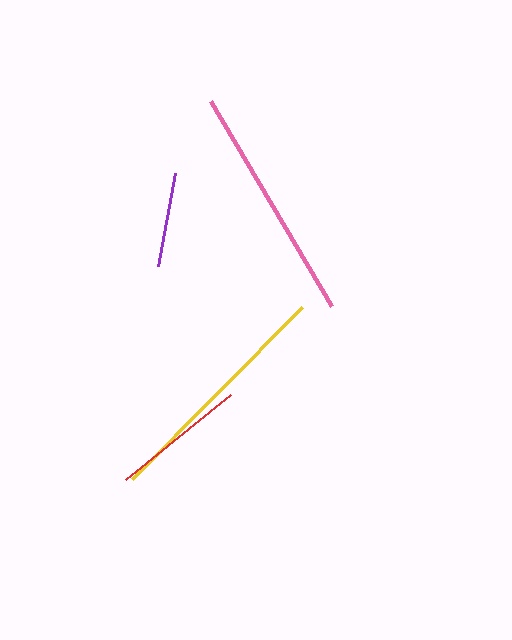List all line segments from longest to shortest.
From longest to shortest: yellow, pink, red, purple.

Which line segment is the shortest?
The purple line is the shortest at approximately 94 pixels.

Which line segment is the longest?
The yellow line is the longest at approximately 243 pixels.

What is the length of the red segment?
The red segment is approximately 134 pixels long.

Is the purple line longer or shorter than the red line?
The red line is longer than the purple line.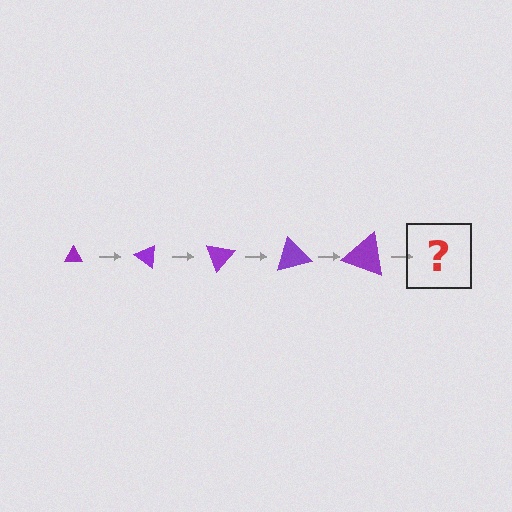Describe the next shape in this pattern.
It should be a triangle, larger than the previous one and rotated 175 degrees from the start.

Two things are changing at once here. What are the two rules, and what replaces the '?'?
The two rules are that the triangle grows larger each step and it rotates 35 degrees each step. The '?' should be a triangle, larger than the previous one and rotated 175 degrees from the start.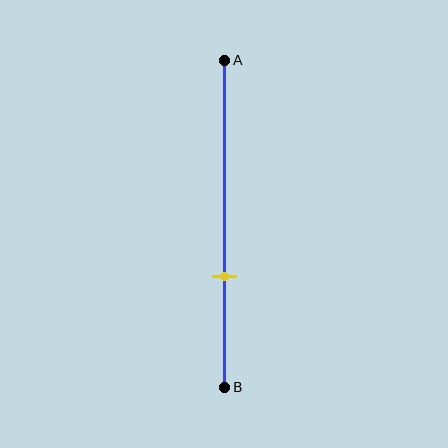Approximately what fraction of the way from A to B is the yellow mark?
The yellow mark is approximately 65% of the way from A to B.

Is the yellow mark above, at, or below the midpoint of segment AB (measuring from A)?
The yellow mark is below the midpoint of segment AB.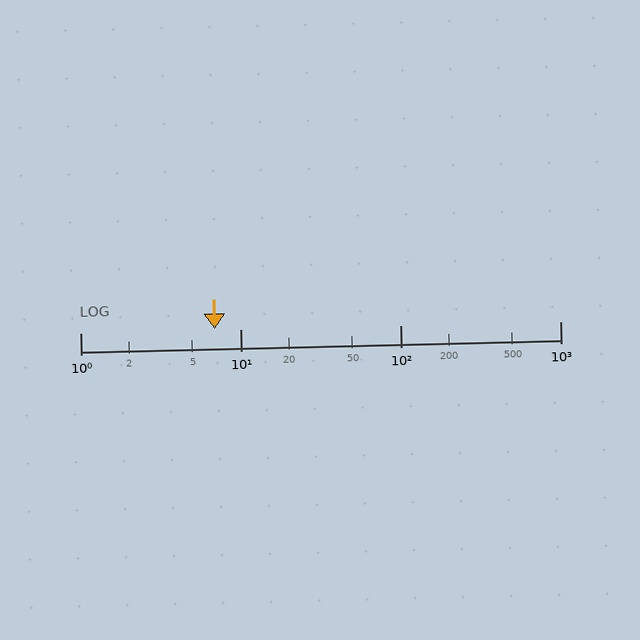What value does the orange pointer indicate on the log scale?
The pointer indicates approximately 6.9.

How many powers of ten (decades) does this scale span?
The scale spans 3 decades, from 1 to 1000.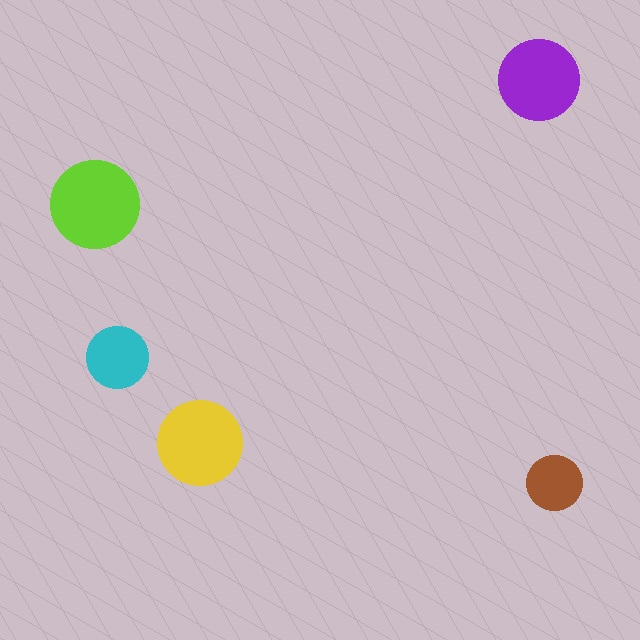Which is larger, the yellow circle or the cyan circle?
The yellow one.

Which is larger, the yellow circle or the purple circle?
The yellow one.